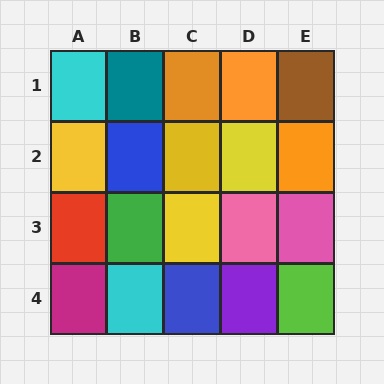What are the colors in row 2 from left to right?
Yellow, blue, yellow, yellow, orange.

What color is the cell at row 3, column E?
Pink.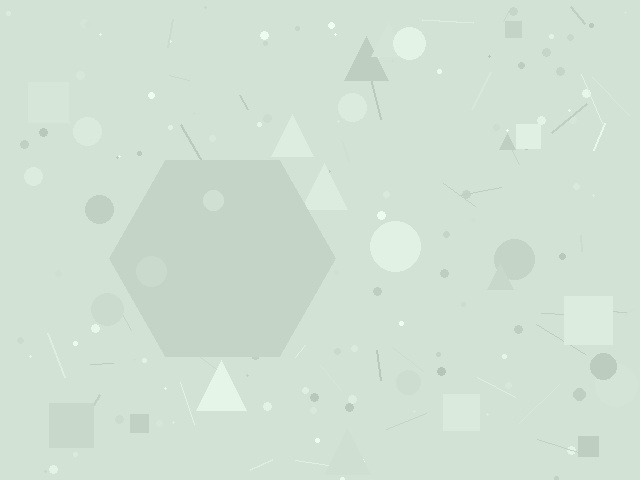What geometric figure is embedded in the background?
A hexagon is embedded in the background.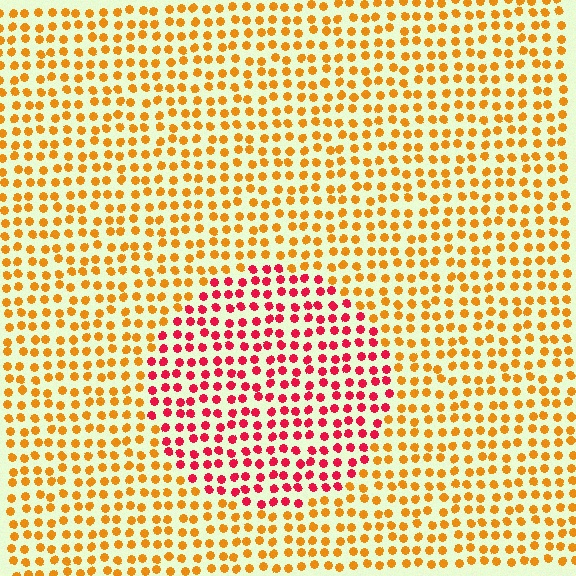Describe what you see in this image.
The image is filled with small orange elements in a uniform arrangement. A circle-shaped region is visible where the elements are tinted to a slightly different hue, forming a subtle color boundary.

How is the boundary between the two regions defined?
The boundary is defined purely by a slight shift in hue (about 49 degrees). Spacing, size, and orientation are identical on both sides.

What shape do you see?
I see a circle.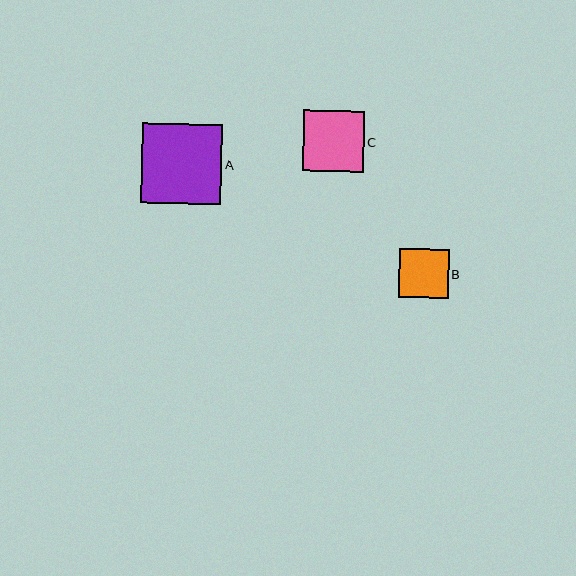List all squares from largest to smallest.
From largest to smallest: A, C, B.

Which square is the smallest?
Square B is the smallest with a size of approximately 49 pixels.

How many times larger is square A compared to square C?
Square A is approximately 1.3 times the size of square C.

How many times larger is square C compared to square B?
Square C is approximately 1.2 times the size of square B.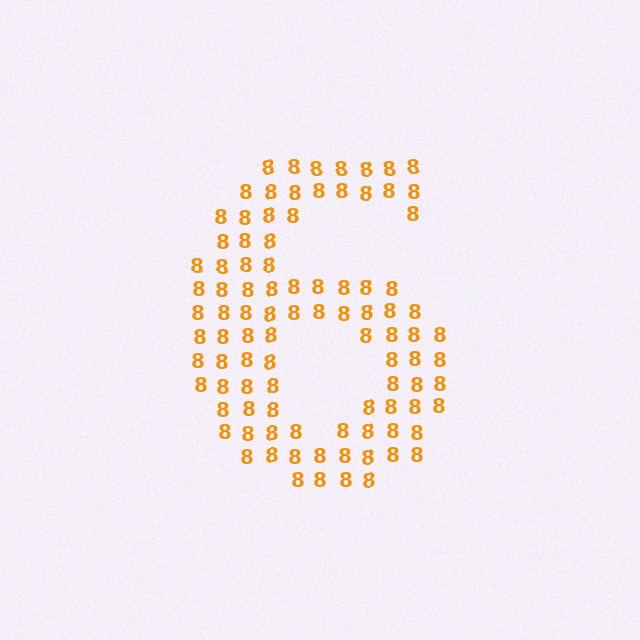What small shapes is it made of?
It is made of small digit 8's.